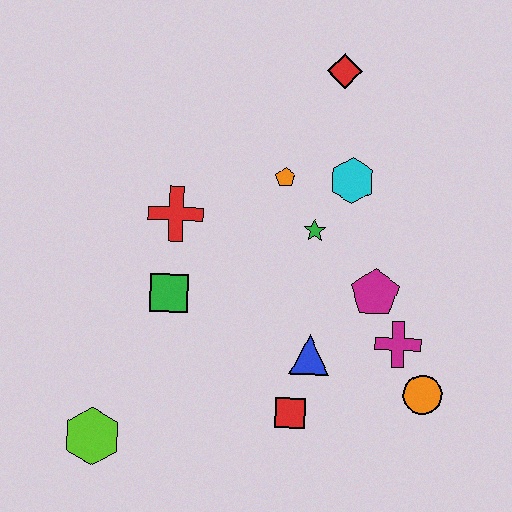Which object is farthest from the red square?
The red diamond is farthest from the red square.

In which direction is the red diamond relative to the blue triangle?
The red diamond is above the blue triangle.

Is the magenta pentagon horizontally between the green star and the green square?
No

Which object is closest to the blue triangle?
The red square is closest to the blue triangle.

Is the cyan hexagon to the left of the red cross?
No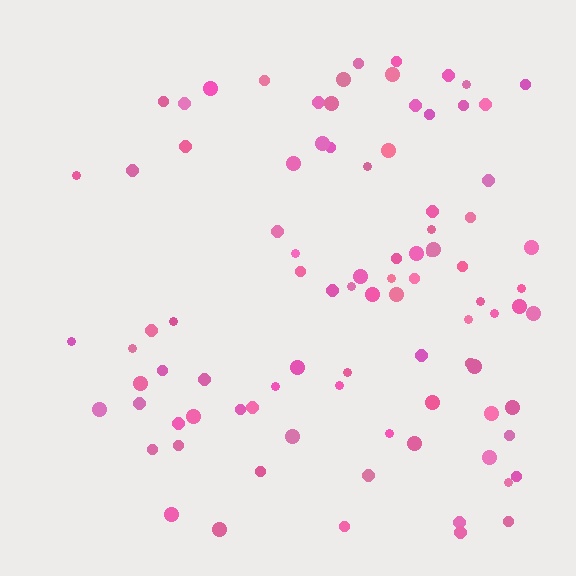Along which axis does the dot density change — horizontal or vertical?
Horizontal.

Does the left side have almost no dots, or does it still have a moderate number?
Still a moderate number, just noticeably fewer than the right.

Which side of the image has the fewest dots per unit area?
The left.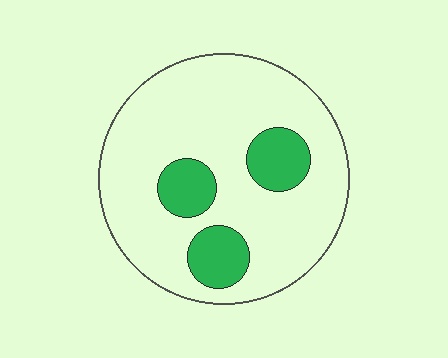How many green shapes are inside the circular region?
3.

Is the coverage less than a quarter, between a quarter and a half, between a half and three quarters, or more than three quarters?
Less than a quarter.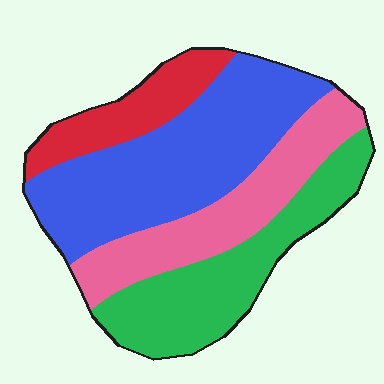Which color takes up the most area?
Blue, at roughly 40%.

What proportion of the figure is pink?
Pink takes up about one quarter (1/4) of the figure.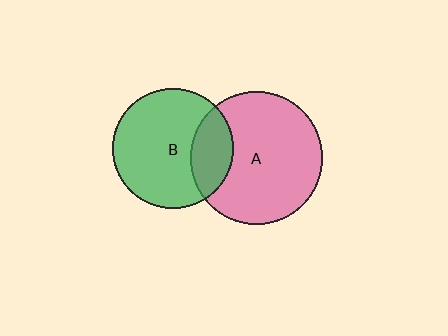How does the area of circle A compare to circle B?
Approximately 1.2 times.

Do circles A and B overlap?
Yes.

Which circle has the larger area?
Circle A (pink).